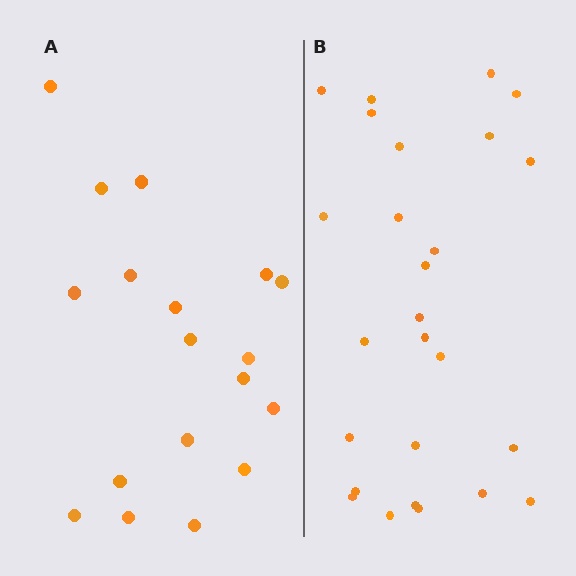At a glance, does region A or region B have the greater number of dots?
Region B (the right region) has more dots.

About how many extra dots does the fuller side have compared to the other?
Region B has roughly 8 or so more dots than region A.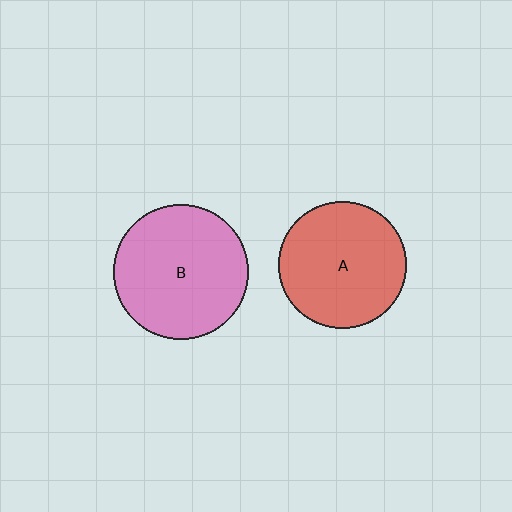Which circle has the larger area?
Circle B (pink).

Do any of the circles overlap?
No, none of the circles overlap.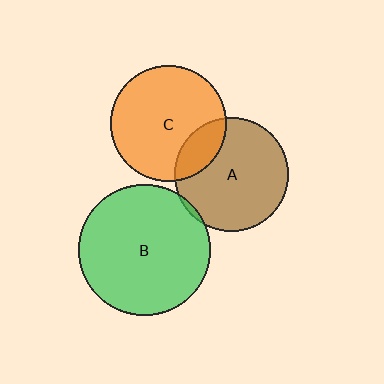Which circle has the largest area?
Circle B (green).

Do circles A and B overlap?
Yes.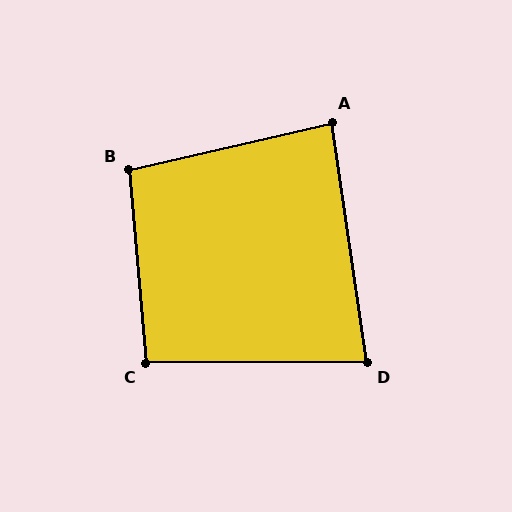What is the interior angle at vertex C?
Approximately 95 degrees (approximately right).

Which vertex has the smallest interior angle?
D, at approximately 82 degrees.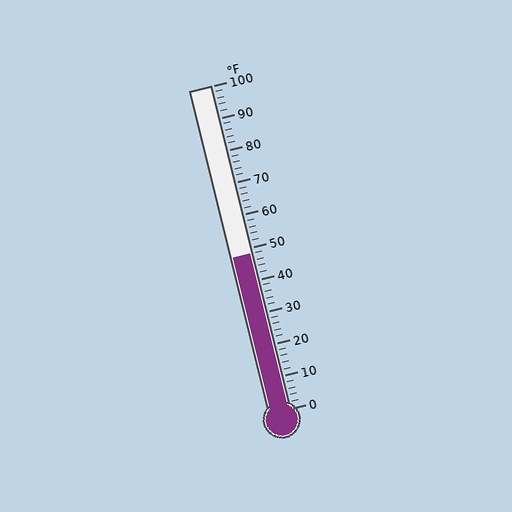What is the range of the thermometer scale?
The thermometer scale ranges from 0°F to 100°F.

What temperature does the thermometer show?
The thermometer shows approximately 48°F.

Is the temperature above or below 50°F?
The temperature is below 50°F.